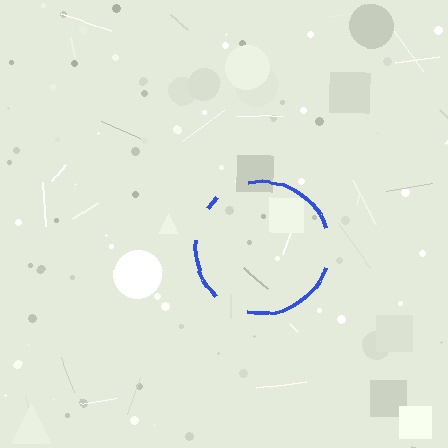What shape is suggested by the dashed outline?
The dashed outline suggests a circle.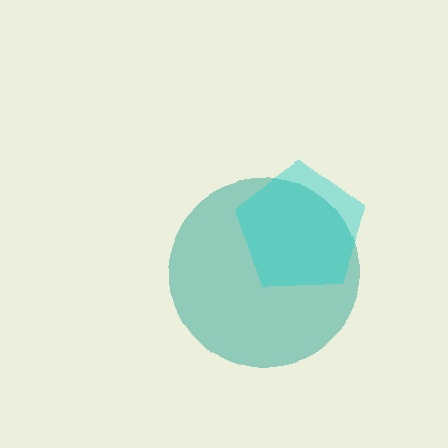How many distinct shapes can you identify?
There are 2 distinct shapes: a teal circle, a cyan pentagon.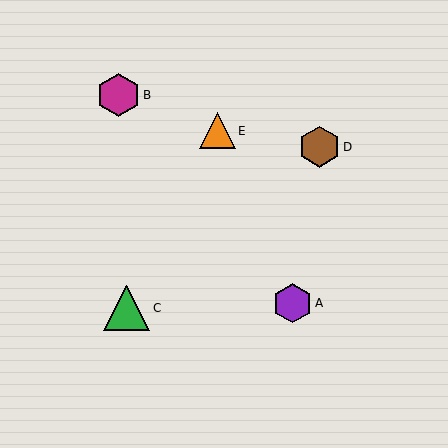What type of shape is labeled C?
Shape C is a green triangle.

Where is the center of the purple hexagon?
The center of the purple hexagon is at (292, 303).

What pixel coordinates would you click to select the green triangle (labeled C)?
Click at (127, 308) to select the green triangle C.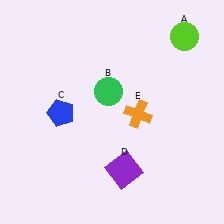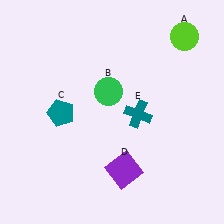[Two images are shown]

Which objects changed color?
C changed from blue to teal. E changed from orange to teal.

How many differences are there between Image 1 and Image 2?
There are 2 differences between the two images.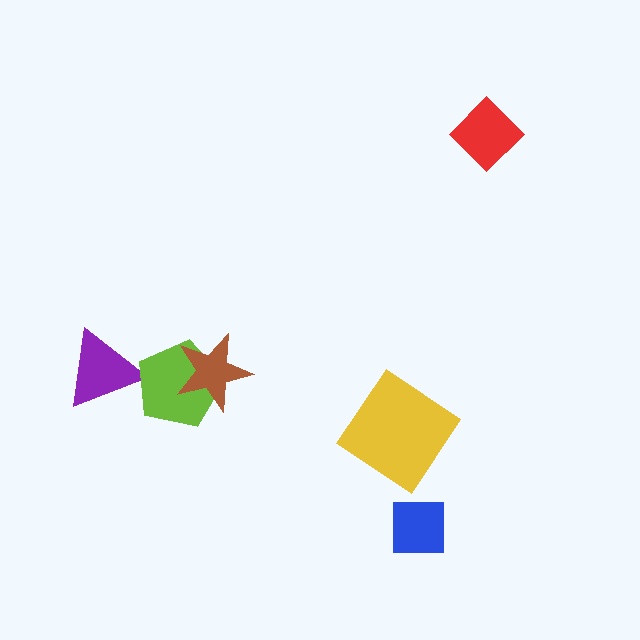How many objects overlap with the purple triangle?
1 object overlaps with the purple triangle.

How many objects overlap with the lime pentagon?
2 objects overlap with the lime pentagon.